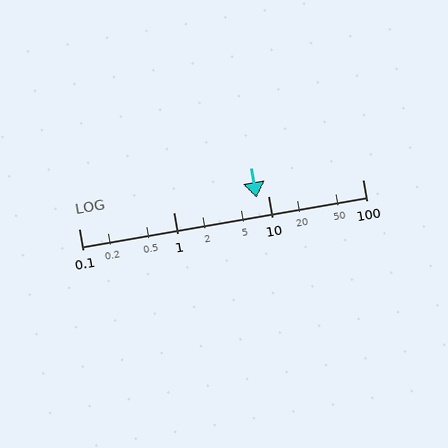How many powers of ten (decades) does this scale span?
The scale spans 3 decades, from 0.1 to 100.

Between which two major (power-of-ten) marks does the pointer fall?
The pointer is between 1 and 10.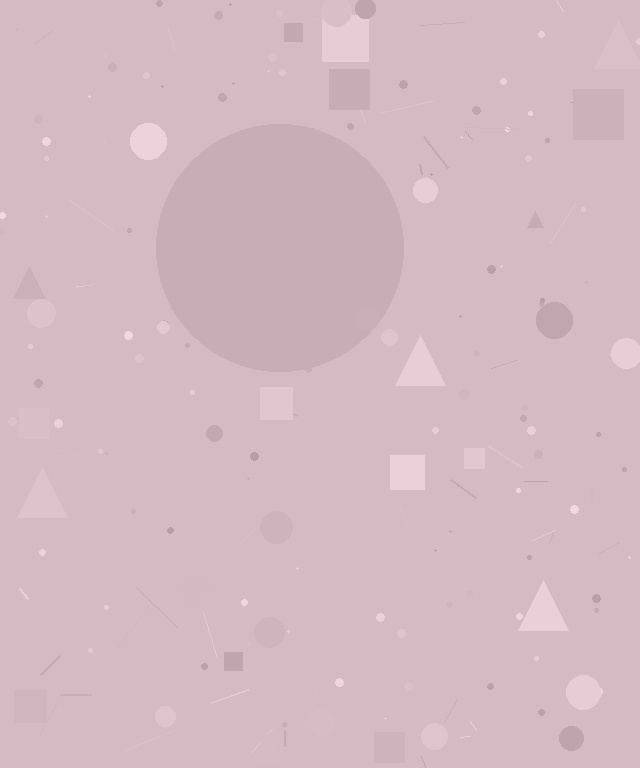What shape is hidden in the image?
A circle is hidden in the image.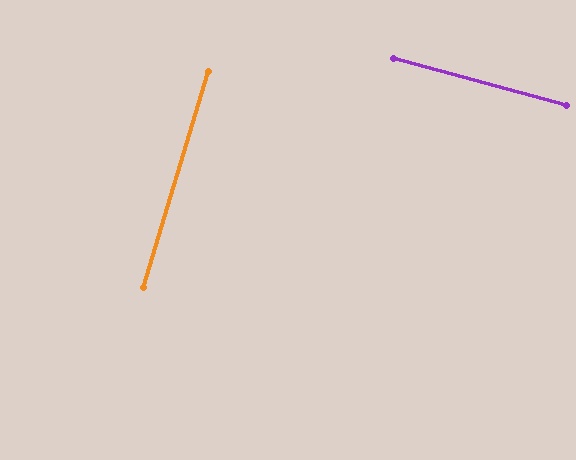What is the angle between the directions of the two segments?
Approximately 89 degrees.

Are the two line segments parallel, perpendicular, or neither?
Perpendicular — they meet at approximately 89°.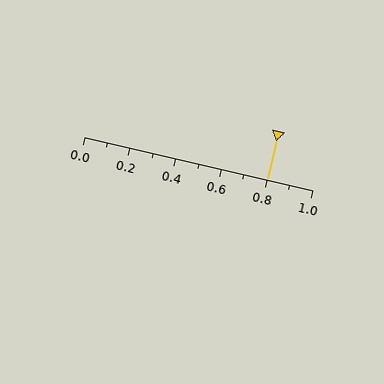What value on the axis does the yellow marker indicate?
The marker indicates approximately 0.8.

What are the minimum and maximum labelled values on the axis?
The axis runs from 0.0 to 1.0.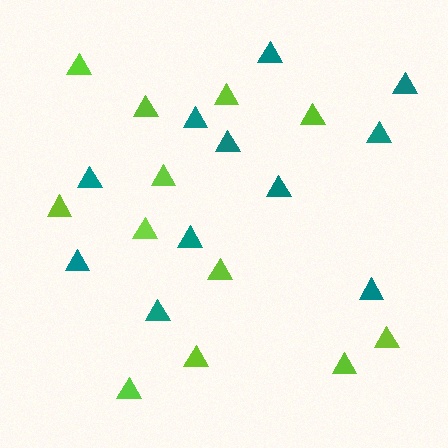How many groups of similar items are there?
There are 2 groups: one group of lime triangles (12) and one group of teal triangles (11).